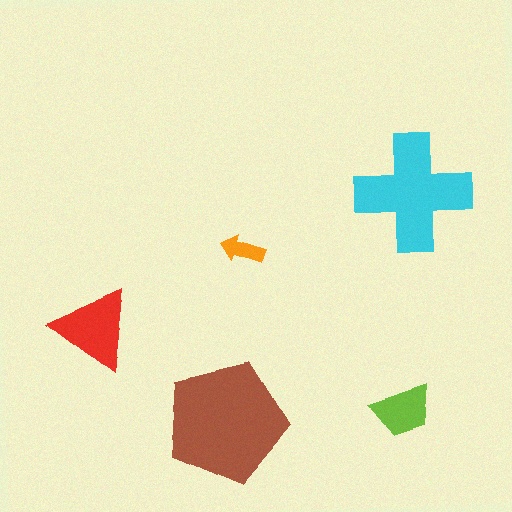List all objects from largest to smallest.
The brown pentagon, the cyan cross, the red triangle, the lime trapezoid, the orange arrow.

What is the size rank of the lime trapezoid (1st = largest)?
4th.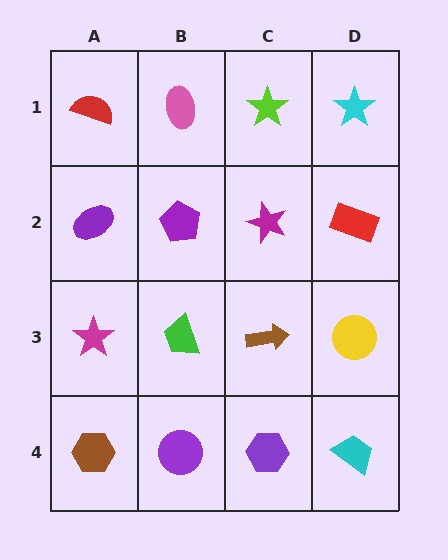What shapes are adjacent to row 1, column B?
A purple pentagon (row 2, column B), a red semicircle (row 1, column A), a lime star (row 1, column C).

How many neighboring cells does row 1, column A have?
2.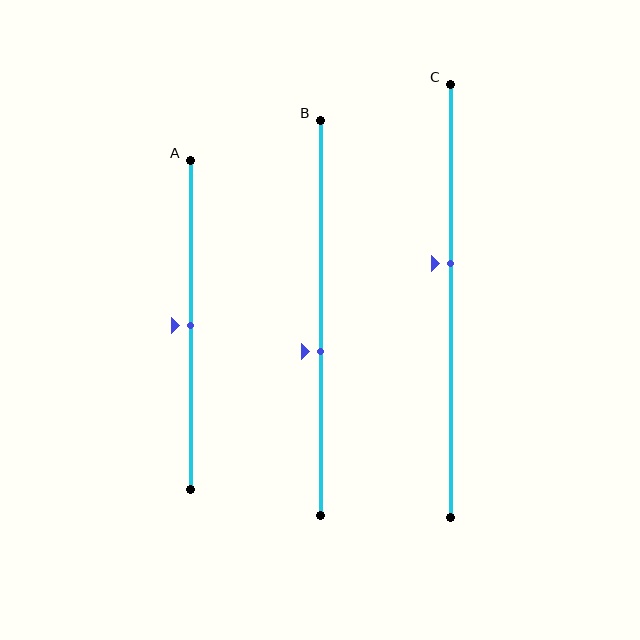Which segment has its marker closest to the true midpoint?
Segment A has its marker closest to the true midpoint.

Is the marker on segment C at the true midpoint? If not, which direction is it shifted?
No, the marker on segment C is shifted upward by about 9% of the segment length.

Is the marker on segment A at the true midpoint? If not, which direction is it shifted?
Yes, the marker on segment A is at the true midpoint.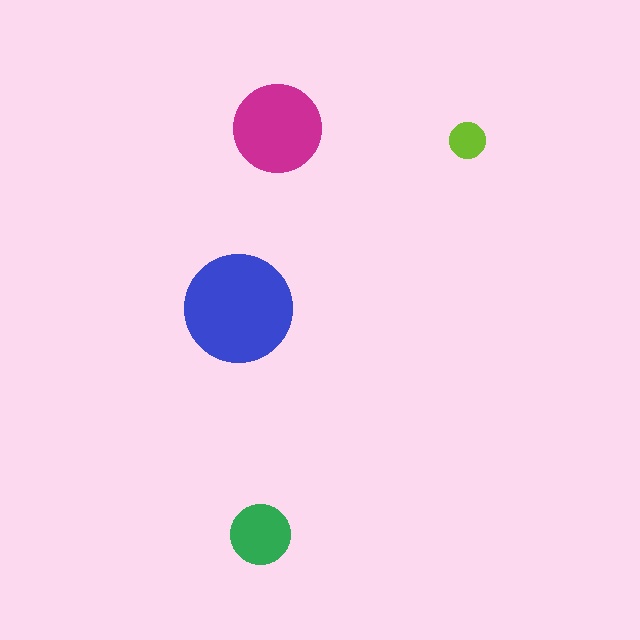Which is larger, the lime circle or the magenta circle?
The magenta one.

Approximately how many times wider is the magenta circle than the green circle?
About 1.5 times wider.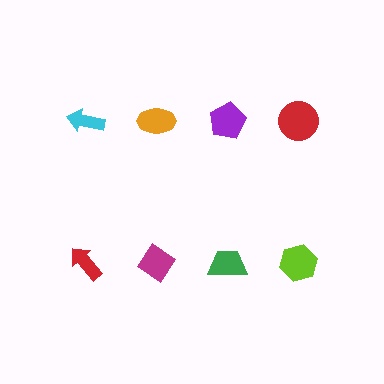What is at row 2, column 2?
A magenta diamond.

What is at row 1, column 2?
An orange ellipse.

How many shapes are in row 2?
4 shapes.